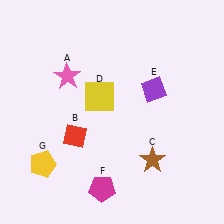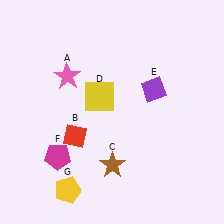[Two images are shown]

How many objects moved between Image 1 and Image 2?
3 objects moved between the two images.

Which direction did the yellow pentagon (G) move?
The yellow pentagon (G) moved down.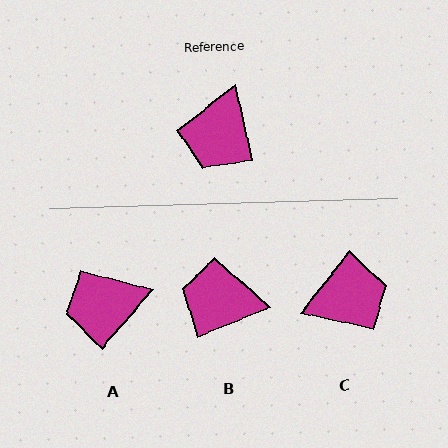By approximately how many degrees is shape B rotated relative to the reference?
Approximately 81 degrees clockwise.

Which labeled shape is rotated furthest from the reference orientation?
C, about 129 degrees away.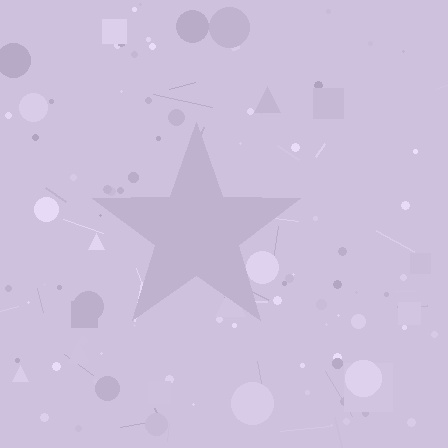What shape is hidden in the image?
A star is hidden in the image.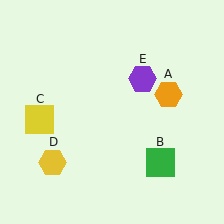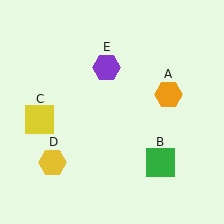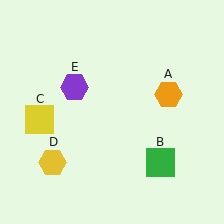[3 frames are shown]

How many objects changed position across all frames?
1 object changed position: purple hexagon (object E).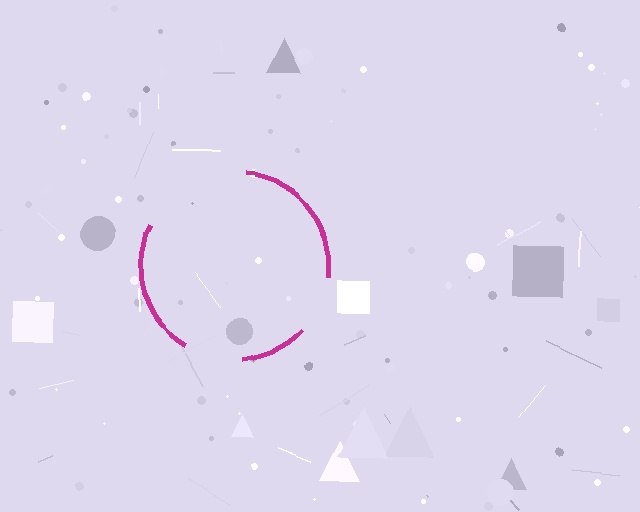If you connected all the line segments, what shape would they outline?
They would outline a circle.